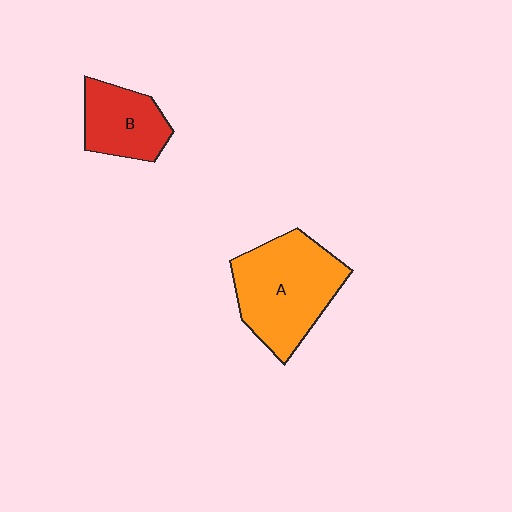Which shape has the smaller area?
Shape B (red).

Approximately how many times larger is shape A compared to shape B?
Approximately 1.7 times.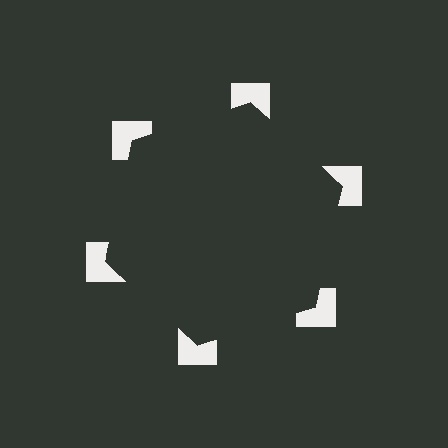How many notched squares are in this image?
There are 6 — one at each vertex of the illusory hexagon.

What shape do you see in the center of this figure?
An illusory hexagon — its edges are inferred from the aligned wedge cuts in the notched squares, not physically drawn.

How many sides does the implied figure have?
6 sides.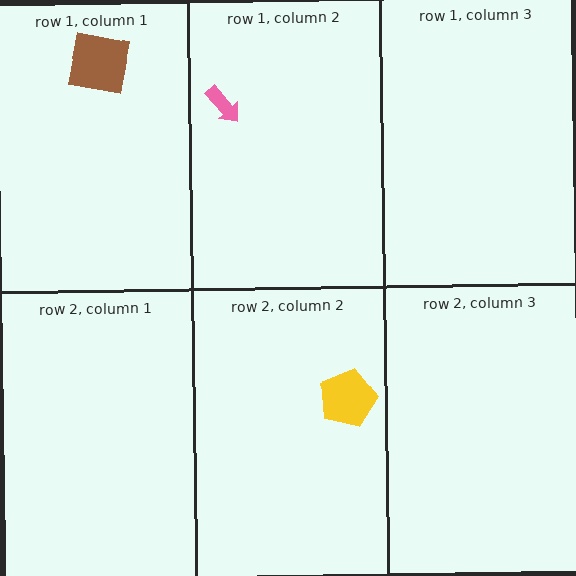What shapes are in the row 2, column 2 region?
The yellow pentagon.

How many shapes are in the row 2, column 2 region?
1.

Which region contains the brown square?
The row 1, column 1 region.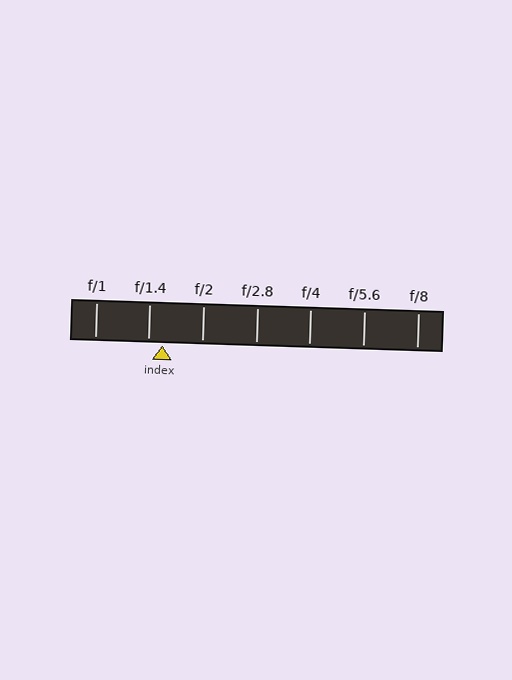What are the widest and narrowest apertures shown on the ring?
The widest aperture shown is f/1 and the narrowest is f/8.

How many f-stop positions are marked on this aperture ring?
There are 7 f-stop positions marked.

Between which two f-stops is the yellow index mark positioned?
The index mark is between f/1.4 and f/2.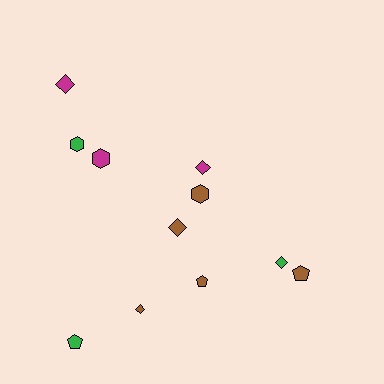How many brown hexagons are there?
There is 1 brown hexagon.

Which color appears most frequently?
Brown, with 5 objects.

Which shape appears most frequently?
Diamond, with 5 objects.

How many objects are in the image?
There are 11 objects.